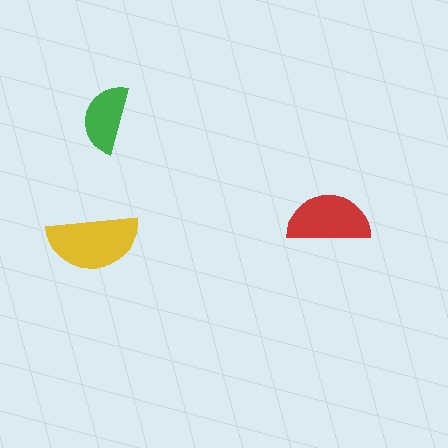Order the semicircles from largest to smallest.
the yellow one, the red one, the green one.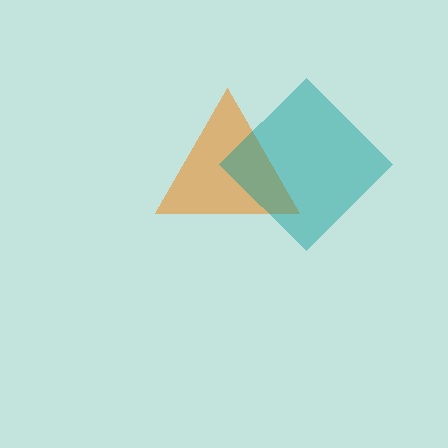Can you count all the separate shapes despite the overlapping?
Yes, there are 2 separate shapes.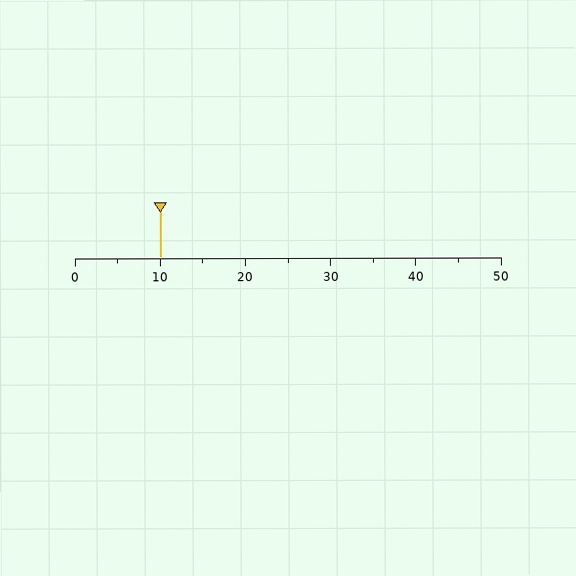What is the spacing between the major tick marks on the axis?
The major ticks are spaced 10 apart.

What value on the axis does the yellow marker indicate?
The marker indicates approximately 10.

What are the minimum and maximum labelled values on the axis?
The axis runs from 0 to 50.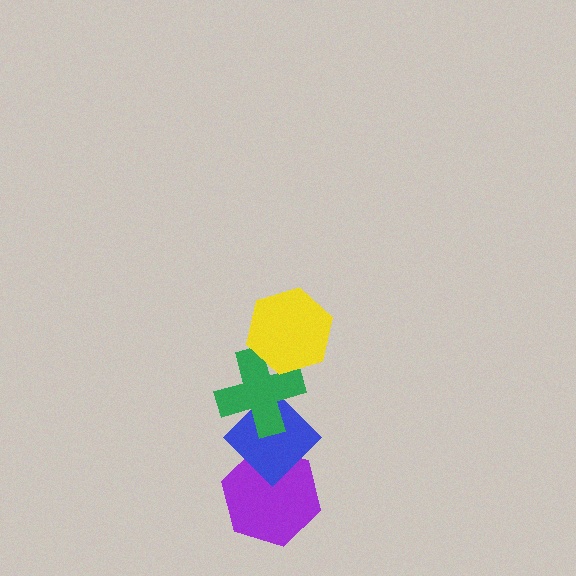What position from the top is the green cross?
The green cross is 2nd from the top.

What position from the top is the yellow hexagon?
The yellow hexagon is 1st from the top.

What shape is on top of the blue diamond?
The green cross is on top of the blue diamond.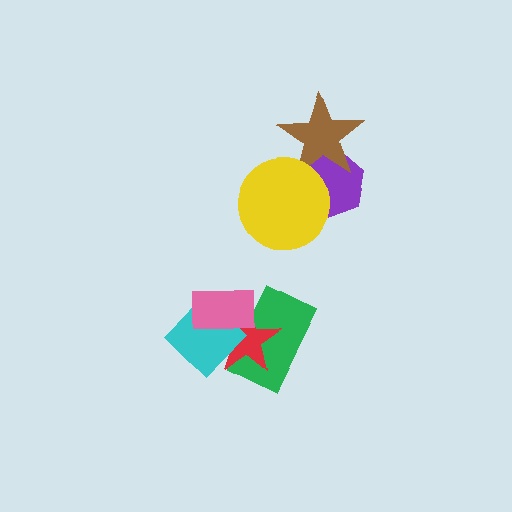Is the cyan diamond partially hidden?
Yes, it is partially covered by another shape.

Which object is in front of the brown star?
The yellow circle is in front of the brown star.